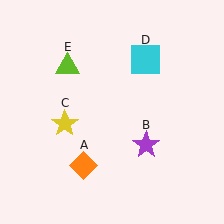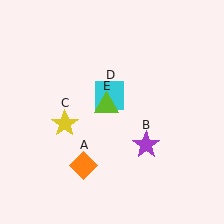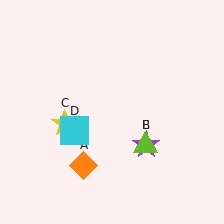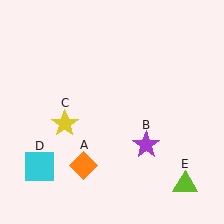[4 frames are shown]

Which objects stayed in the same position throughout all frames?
Orange diamond (object A) and purple star (object B) and yellow star (object C) remained stationary.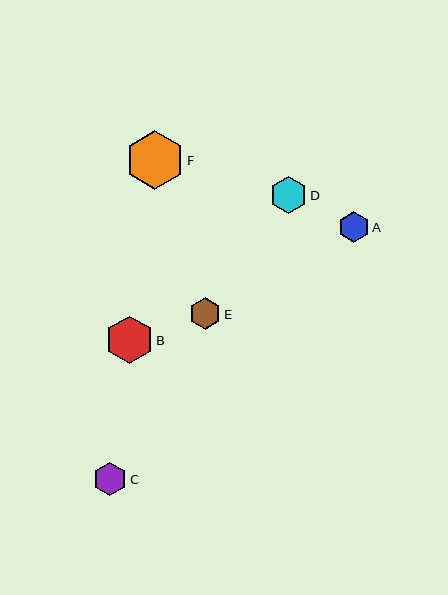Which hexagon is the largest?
Hexagon F is the largest with a size of approximately 59 pixels.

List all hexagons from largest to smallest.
From largest to smallest: F, B, D, C, E, A.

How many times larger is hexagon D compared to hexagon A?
Hexagon D is approximately 1.2 times the size of hexagon A.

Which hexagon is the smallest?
Hexagon A is the smallest with a size of approximately 31 pixels.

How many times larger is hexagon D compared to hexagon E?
Hexagon D is approximately 1.2 times the size of hexagon E.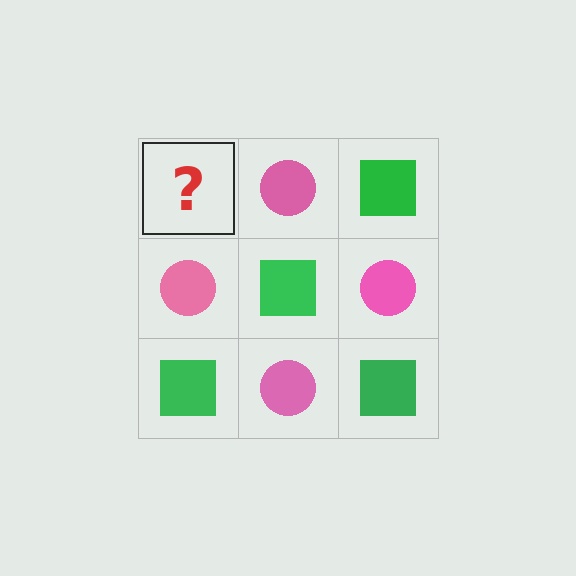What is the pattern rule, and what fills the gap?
The rule is that it alternates green square and pink circle in a checkerboard pattern. The gap should be filled with a green square.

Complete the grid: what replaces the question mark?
The question mark should be replaced with a green square.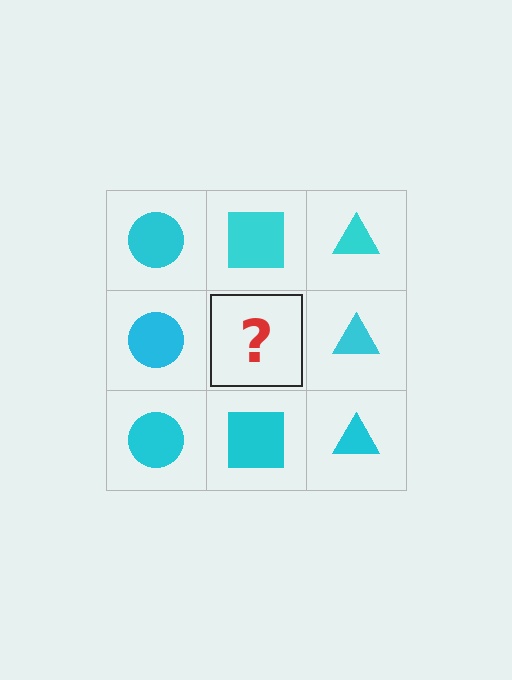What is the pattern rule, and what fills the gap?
The rule is that each column has a consistent shape. The gap should be filled with a cyan square.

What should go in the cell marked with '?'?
The missing cell should contain a cyan square.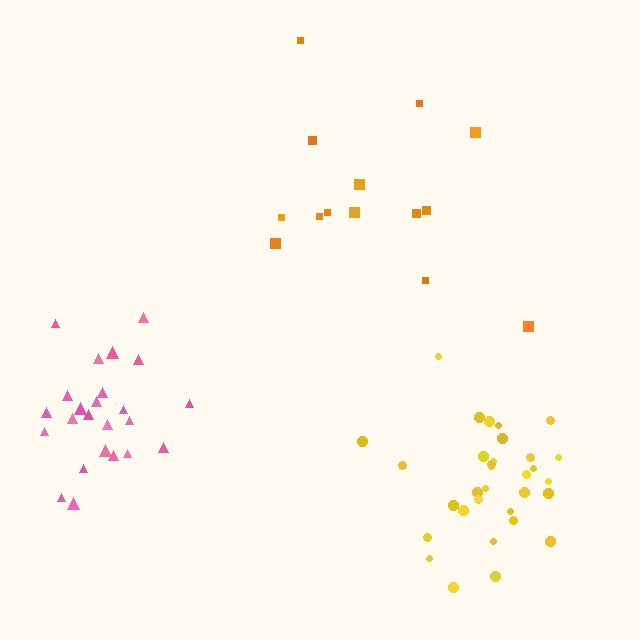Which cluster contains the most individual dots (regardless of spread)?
Yellow (32).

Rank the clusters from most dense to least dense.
yellow, pink, orange.